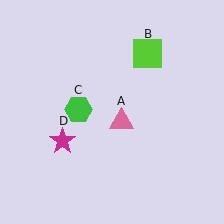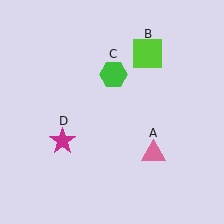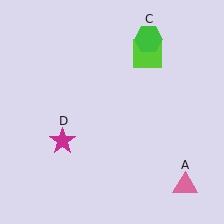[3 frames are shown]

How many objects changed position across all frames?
2 objects changed position: pink triangle (object A), green hexagon (object C).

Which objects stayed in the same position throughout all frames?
Lime square (object B) and magenta star (object D) remained stationary.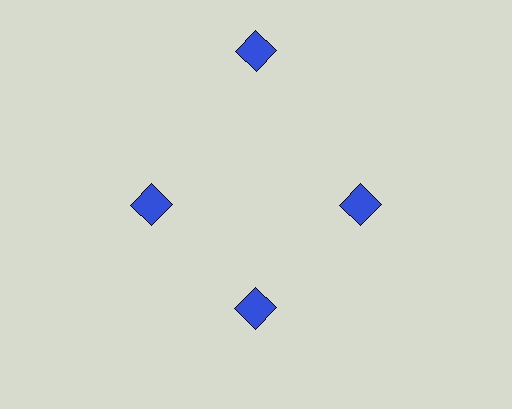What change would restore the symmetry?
The symmetry would be restored by moving it inward, back onto the ring so that all 4 diamonds sit at equal angles and equal distance from the center.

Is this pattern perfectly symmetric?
No. The 4 blue diamonds are arranged in a ring, but one element near the 12 o'clock position is pushed outward from the center, breaking the 4-fold rotational symmetry.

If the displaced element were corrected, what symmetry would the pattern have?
It would have 4-fold rotational symmetry — the pattern would map onto itself every 90 degrees.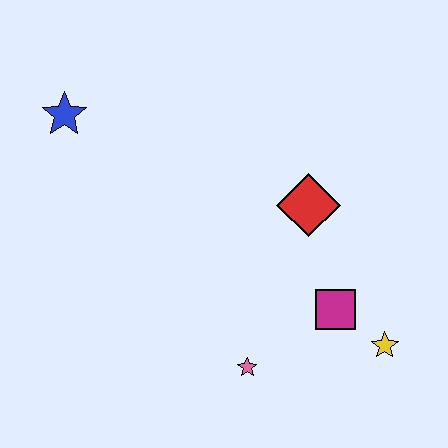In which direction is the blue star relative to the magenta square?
The blue star is to the left of the magenta square.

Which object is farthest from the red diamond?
The blue star is farthest from the red diamond.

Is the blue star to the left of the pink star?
Yes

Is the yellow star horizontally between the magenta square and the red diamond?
No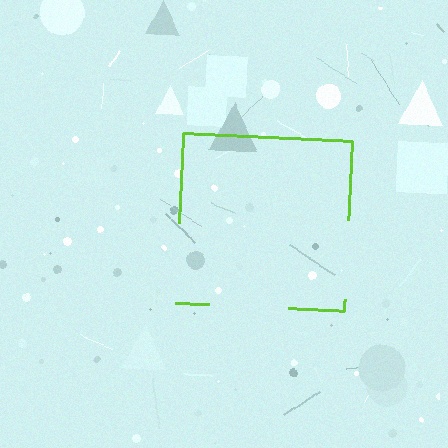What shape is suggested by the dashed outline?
The dashed outline suggests a square.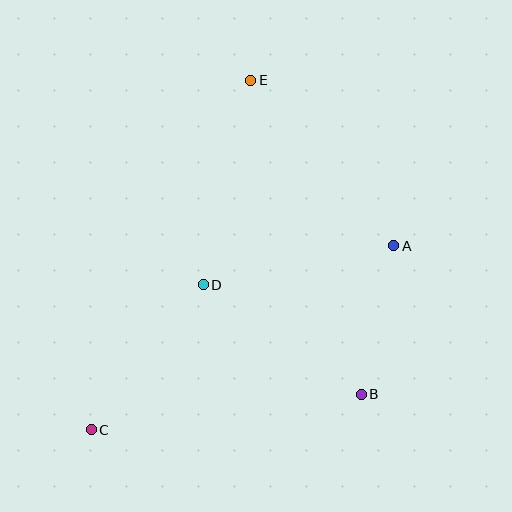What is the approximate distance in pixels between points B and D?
The distance between B and D is approximately 192 pixels.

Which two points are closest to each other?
Points A and B are closest to each other.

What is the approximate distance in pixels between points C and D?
The distance between C and D is approximately 183 pixels.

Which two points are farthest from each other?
Points C and E are farthest from each other.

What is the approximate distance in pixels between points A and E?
The distance between A and E is approximately 219 pixels.